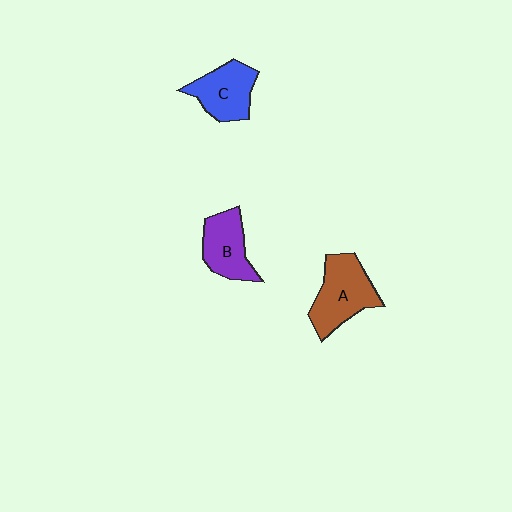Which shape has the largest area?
Shape A (brown).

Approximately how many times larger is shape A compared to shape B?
Approximately 1.3 times.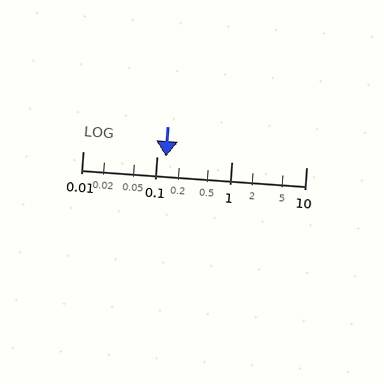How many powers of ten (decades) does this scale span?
The scale spans 3 decades, from 0.01 to 10.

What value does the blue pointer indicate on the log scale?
The pointer indicates approximately 0.13.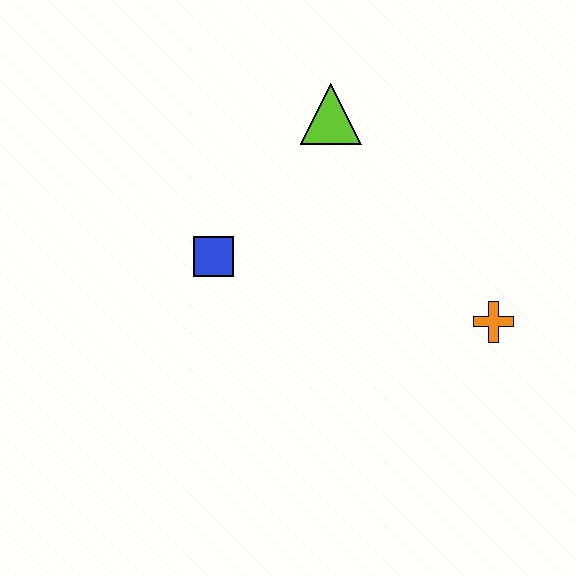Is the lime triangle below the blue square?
No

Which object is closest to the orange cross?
The lime triangle is closest to the orange cross.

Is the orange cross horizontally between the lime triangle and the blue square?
No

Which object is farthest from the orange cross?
The blue square is farthest from the orange cross.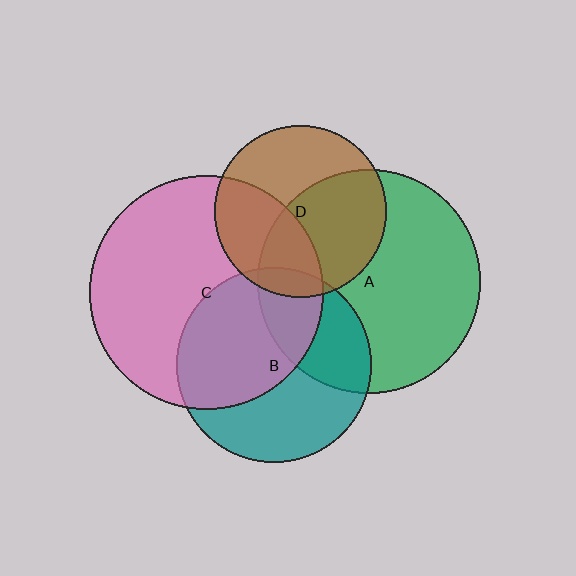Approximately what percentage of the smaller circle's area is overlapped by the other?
Approximately 10%.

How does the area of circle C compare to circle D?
Approximately 1.9 times.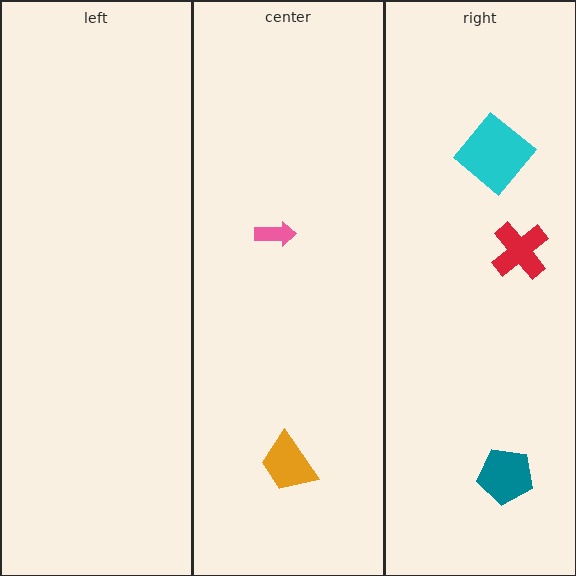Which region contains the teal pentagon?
The right region.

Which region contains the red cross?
The right region.